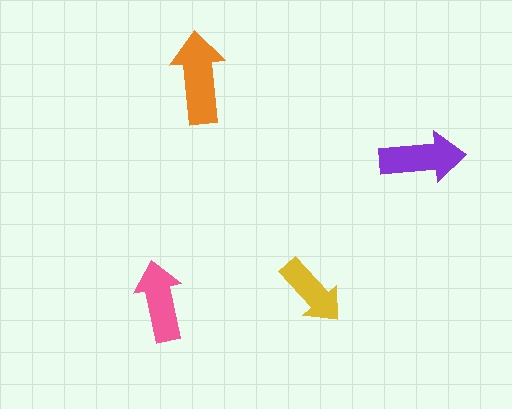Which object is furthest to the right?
The purple arrow is rightmost.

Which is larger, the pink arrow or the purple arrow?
The purple one.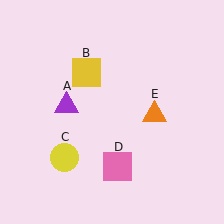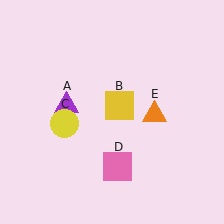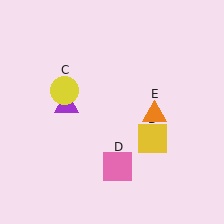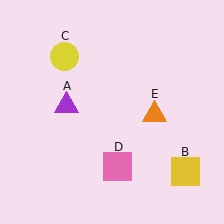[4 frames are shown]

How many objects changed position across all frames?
2 objects changed position: yellow square (object B), yellow circle (object C).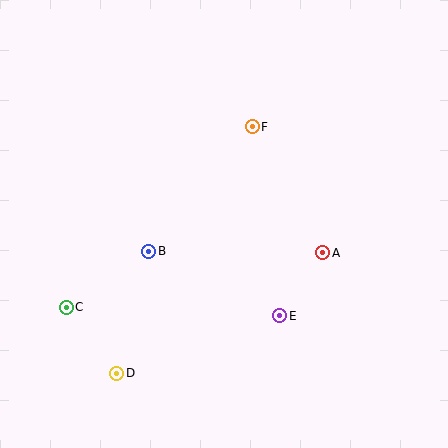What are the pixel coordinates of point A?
Point A is at (323, 253).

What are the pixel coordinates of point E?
Point E is at (280, 316).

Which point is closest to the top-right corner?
Point F is closest to the top-right corner.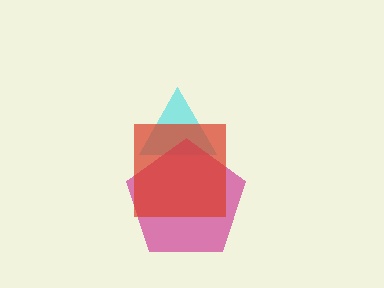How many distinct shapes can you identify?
There are 3 distinct shapes: a cyan triangle, a magenta pentagon, a red square.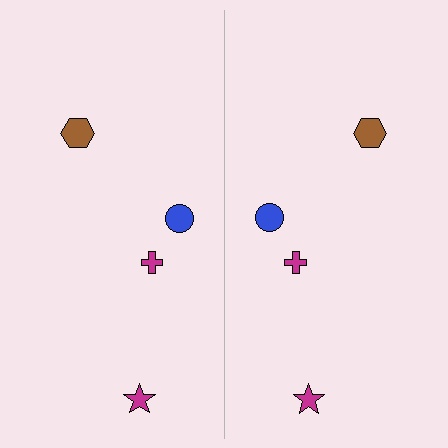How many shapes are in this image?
There are 8 shapes in this image.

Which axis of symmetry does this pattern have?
The pattern has a vertical axis of symmetry running through the center of the image.